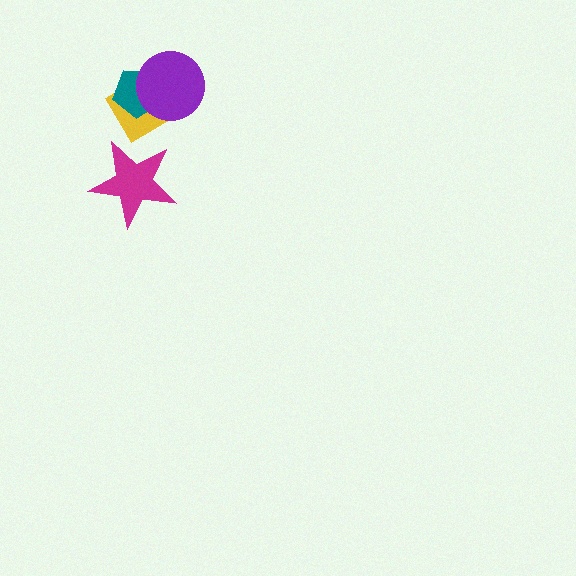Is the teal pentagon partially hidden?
Yes, it is partially covered by another shape.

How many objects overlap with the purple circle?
2 objects overlap with the purple circle.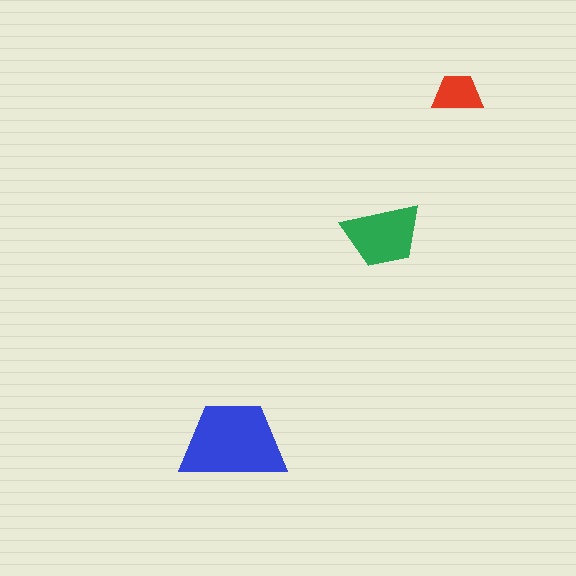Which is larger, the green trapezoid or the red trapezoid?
The green one.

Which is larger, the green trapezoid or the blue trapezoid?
The blue one.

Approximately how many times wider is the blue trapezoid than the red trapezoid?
About 2 times wider.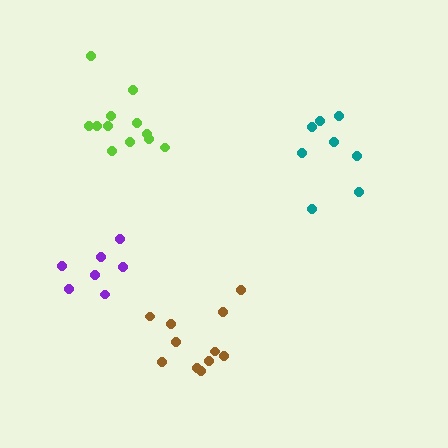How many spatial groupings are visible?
There are 4 spatial groupings.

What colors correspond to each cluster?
The clusters are colored: purple, teal, brown, lime.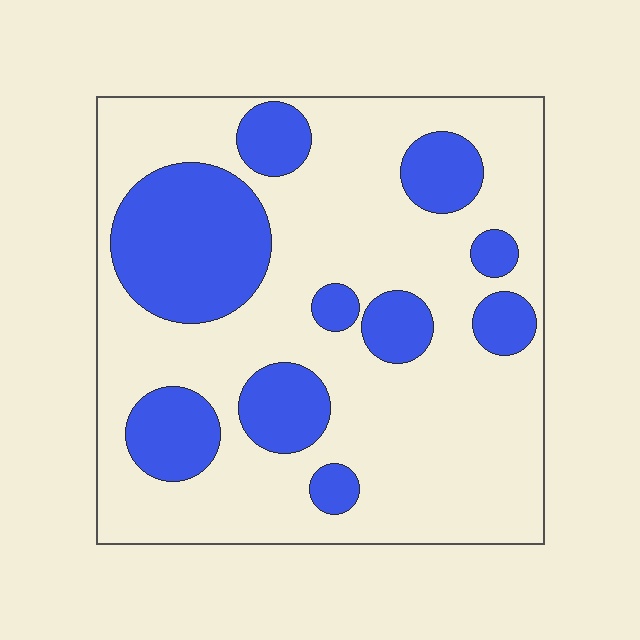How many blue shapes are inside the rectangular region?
10.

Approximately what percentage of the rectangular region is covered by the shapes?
Approximately 30%.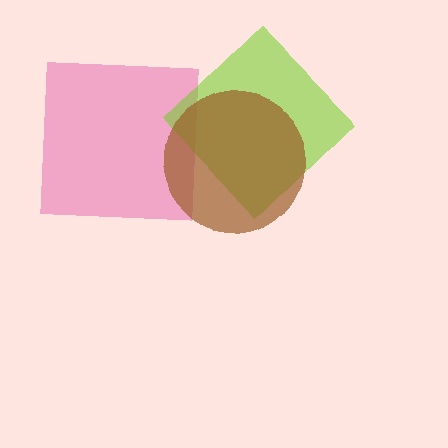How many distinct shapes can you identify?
There are 3 distinct shapes: a pink square, a lime diamond, a brown circle.